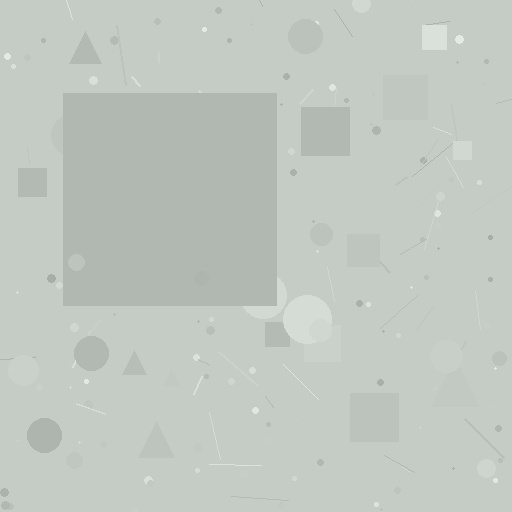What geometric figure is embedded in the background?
A square is embedded in the background.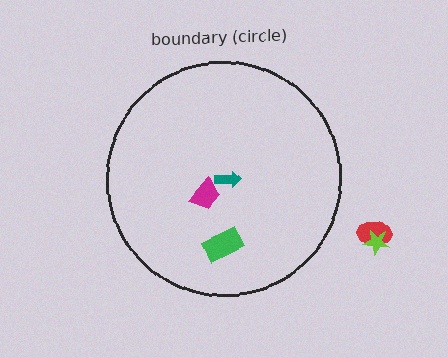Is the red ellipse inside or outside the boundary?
Outside.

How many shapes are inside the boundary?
3 inside, 2 outside.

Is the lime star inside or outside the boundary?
Outside.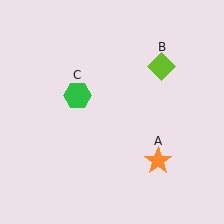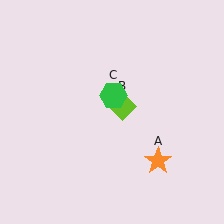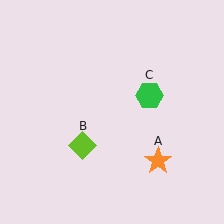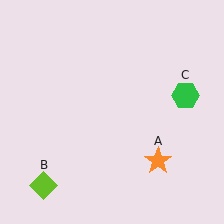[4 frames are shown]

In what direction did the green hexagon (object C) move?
The green hexagon (object C) moved right.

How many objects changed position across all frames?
2 objects changed position: lime diamond (object B), green hexagon (object C).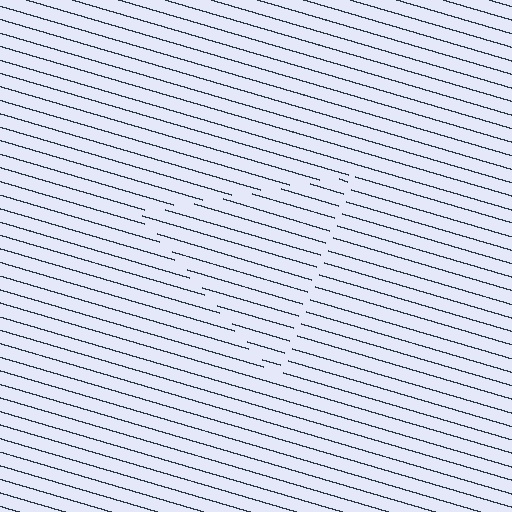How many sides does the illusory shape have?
3 sides — the line-ends trace a triangle.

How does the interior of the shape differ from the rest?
The interior of the shape contains the same grating, shifted by half a period — the contour is defined by the phase discontinuity where line-ends from the inner and outer gratings abut.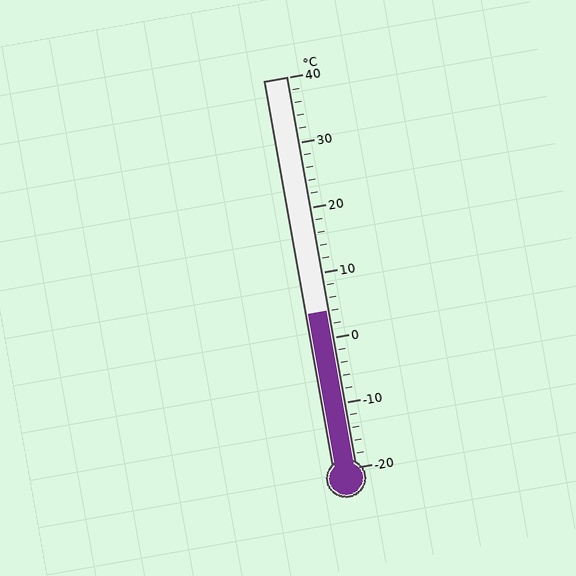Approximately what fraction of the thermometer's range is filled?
The thermometer is filled to approximately 40% of its range.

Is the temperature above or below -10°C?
The temperature is above -10°C.